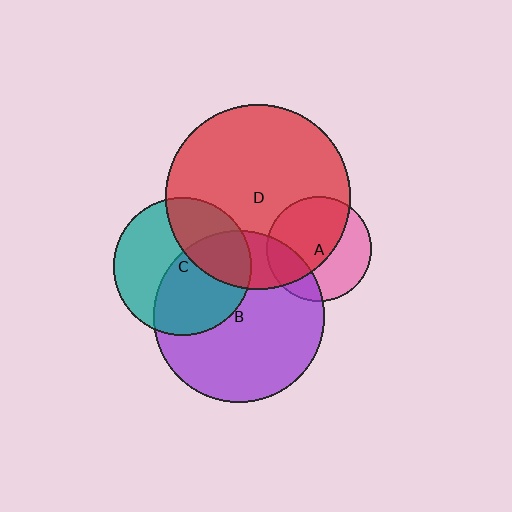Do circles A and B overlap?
Yes.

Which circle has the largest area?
Circle D (red).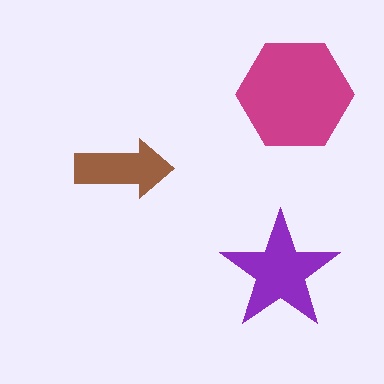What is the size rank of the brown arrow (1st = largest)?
3rd.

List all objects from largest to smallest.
The magenta hexagon, the purple star, the brown arrow.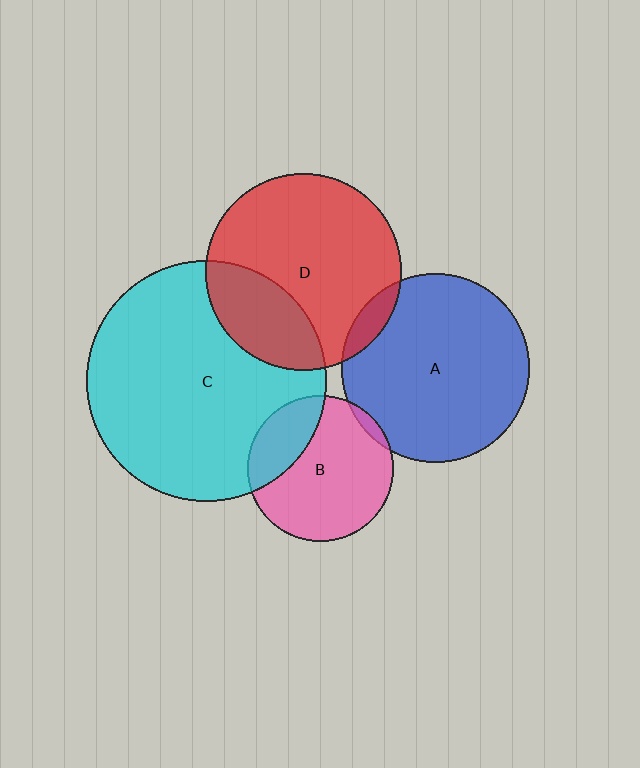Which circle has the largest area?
Circle C (cyan).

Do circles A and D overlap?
Yes.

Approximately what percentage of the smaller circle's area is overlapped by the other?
Approximately 5%.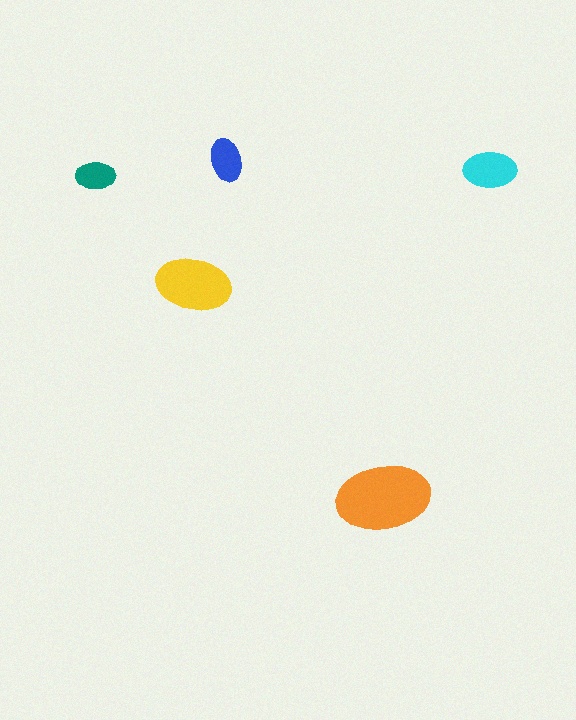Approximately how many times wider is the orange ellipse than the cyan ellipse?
About 2 times wider.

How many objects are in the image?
There are 5 objects in the image.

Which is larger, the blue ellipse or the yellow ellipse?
The yellow one.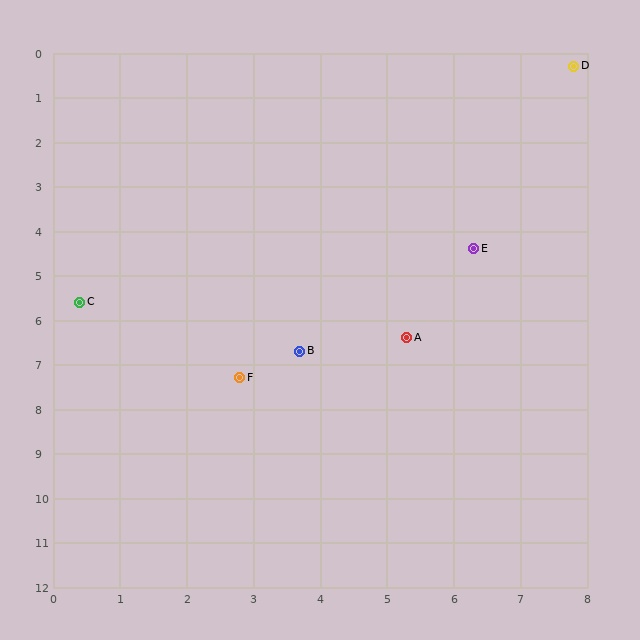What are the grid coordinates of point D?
Point D is at approximately (7.8, 0.3).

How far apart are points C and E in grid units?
Points C and E are about 6.0 grid units apart.